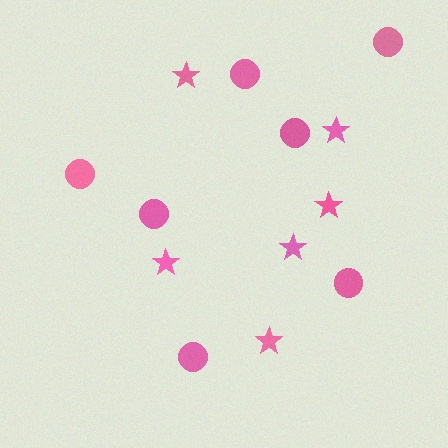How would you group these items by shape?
There are 2 groups: one group of stars (6) and one group of circles (7).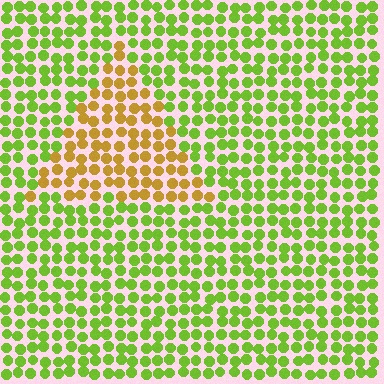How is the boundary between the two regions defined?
The boundary is defined purely by a slight shift in hue (about 51 degrees). Spacing, size, and orientation are identical on both sides.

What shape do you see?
I see a triangle.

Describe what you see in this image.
The image is filled with small lime elements in a uniform arrangement. A triangle-shaped region is visible where the elements are tinted to a slightly different hue, forming a subtle color boundary.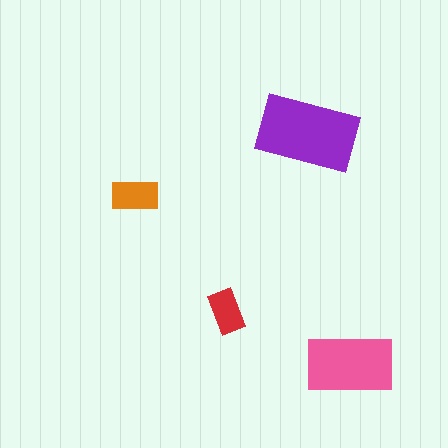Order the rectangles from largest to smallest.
the purple one, the pink one, the orange one, the red one.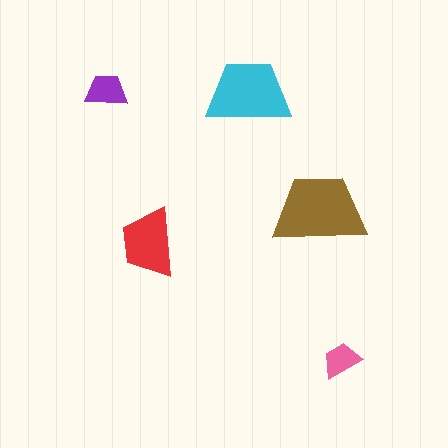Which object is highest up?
The purple trapezoid is topmost.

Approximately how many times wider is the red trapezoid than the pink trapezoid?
About 2 times wider.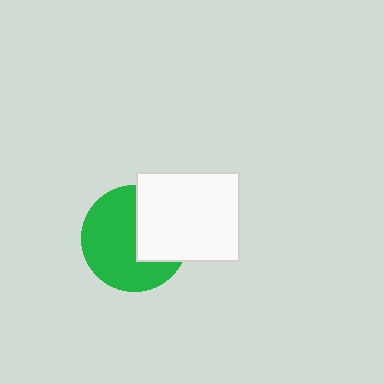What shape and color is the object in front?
The object in front is a white rectangle.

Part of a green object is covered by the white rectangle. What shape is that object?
It is a circle.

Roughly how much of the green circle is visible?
About half of it is visible (roughly 63%).